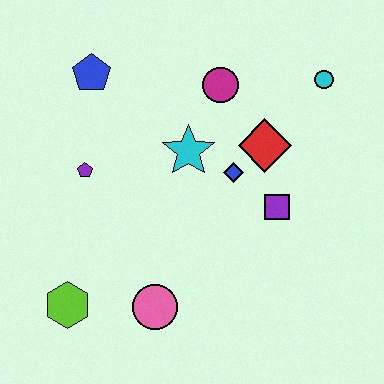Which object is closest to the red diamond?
The blue diamond is closest to the red diamond.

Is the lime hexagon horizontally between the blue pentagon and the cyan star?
No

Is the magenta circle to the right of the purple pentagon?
Yes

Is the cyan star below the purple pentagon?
No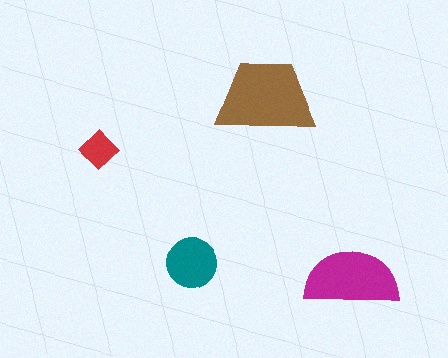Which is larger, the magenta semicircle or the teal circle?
The magenta semicircle.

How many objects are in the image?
There are 4 objects in the image.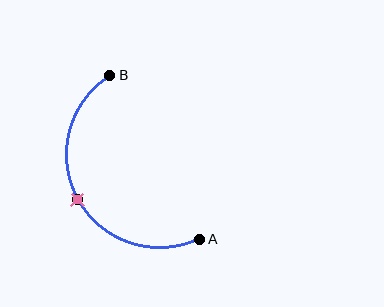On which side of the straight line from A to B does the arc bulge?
The arc bulges to the left of the straight line connecting A and B.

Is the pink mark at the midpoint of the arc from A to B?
Yes. The pink mark lies on the arc at equal arc-length from both A and B — it is the arc midpoint.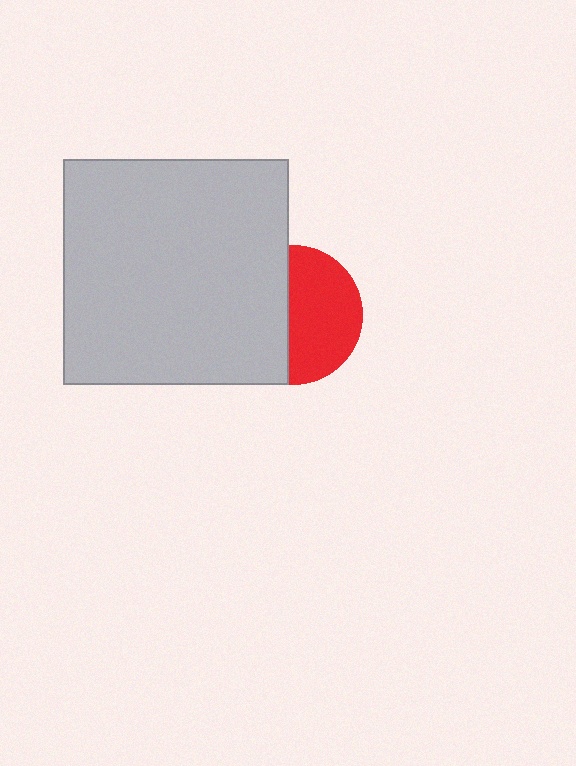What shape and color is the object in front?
The object in front is a light gray square.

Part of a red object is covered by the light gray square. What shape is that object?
It is a circle.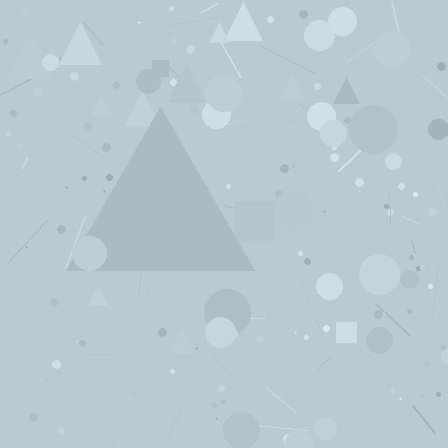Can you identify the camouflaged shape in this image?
The camouflaged shape is a triangle.